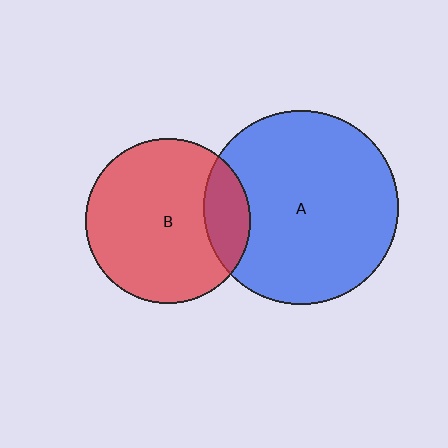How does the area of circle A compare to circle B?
Approximately 1.4 times.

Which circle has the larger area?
Circle A (blue).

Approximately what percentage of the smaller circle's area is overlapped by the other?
Approximately 20%.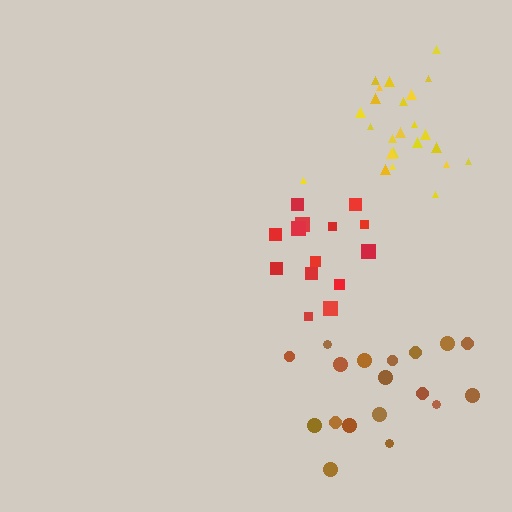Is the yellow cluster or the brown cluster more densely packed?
Yellow.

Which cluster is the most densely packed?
Red.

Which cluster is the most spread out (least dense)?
Brown.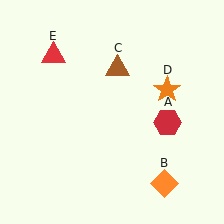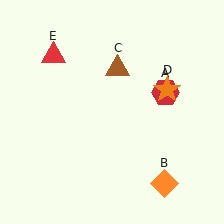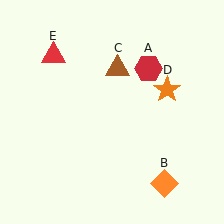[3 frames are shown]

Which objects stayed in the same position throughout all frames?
Orange diamond (object B) and brown triangle (object C) and orange star (object D) and red triangle (object E) remained stationary.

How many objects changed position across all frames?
1 object changed position: red hexagon (object A).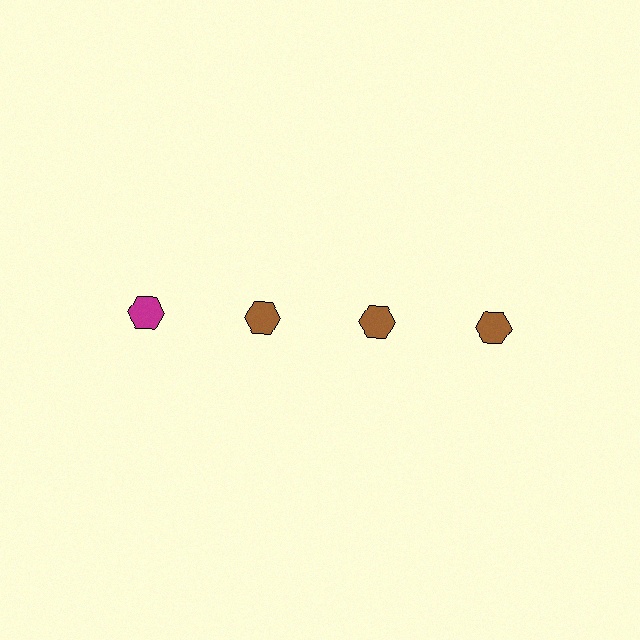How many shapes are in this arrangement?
There are 4 shapes arranged in a grid pattern.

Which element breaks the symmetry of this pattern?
The magenta hexagon in the top row, leftmost column breaks the symmetry. All other shapes are brown hexagons.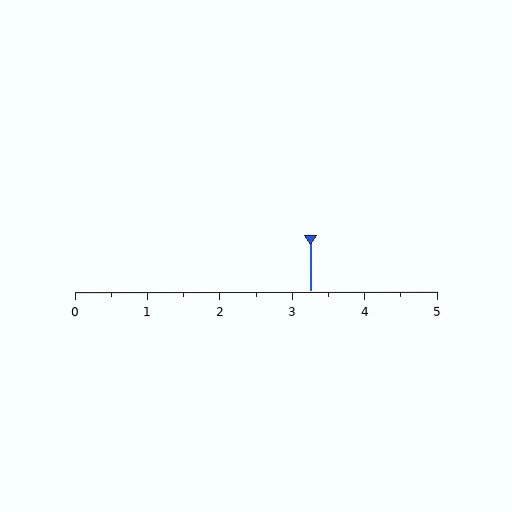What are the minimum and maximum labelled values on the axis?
The axis runs from 0 to 5.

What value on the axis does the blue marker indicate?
The marker indicates approximately 3.2.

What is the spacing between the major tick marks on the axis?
The major ticks are spaced 1 apart.